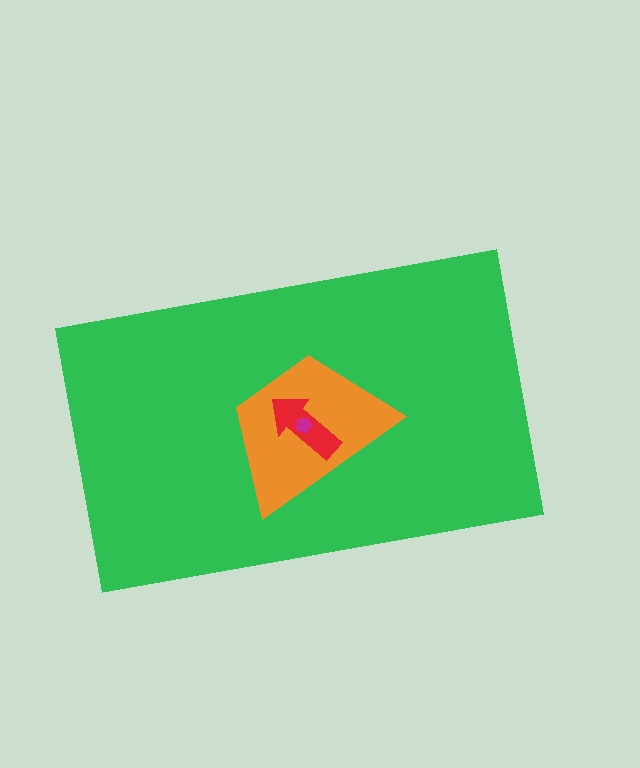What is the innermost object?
The magenta pentagon.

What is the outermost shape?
The green rectangle.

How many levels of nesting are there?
4.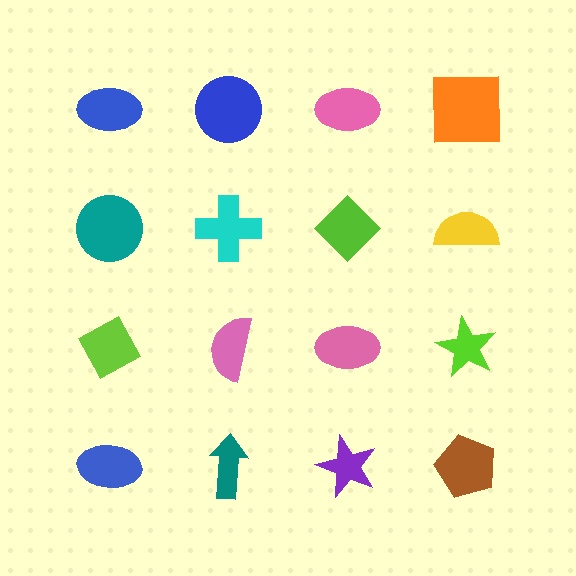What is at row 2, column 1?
A teal circle.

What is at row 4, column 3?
A purple star.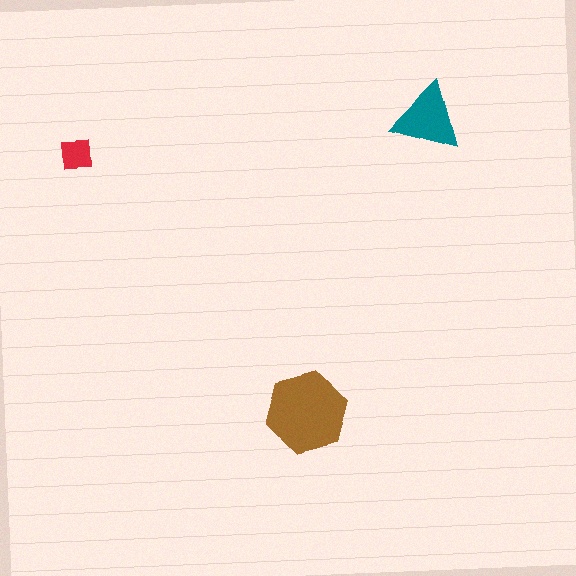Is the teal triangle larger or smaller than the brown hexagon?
Smaller.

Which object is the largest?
The brown hexagon.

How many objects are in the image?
There are 3 objects in the image.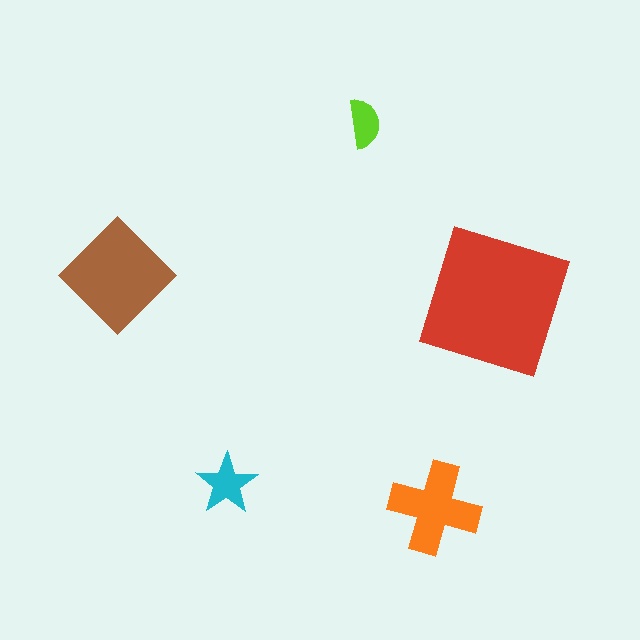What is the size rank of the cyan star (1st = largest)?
4th.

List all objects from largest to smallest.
The red square, the brown diamond, the orange cross, the cyan star, the lime semicircle.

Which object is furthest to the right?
The red square is rightmost.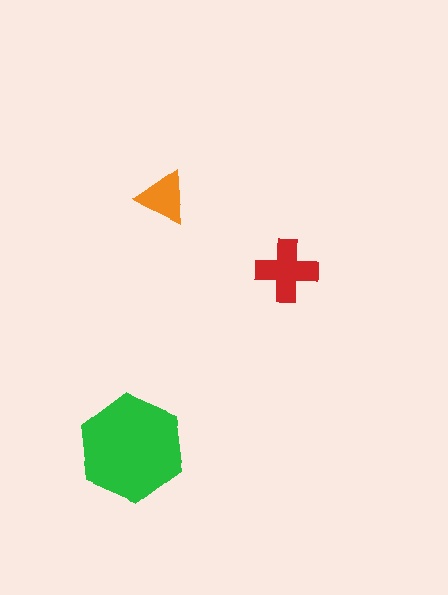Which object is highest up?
The orange triangle is topmost.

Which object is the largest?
The green hexagon.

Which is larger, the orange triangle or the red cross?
The red cross.